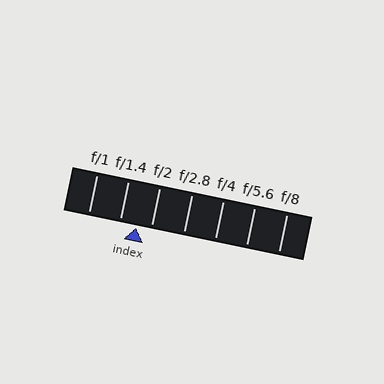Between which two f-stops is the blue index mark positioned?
The index mark is between f/1.4 and f/2.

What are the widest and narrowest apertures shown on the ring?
The widest aperture shown is f/1 and the narrowest is f/8.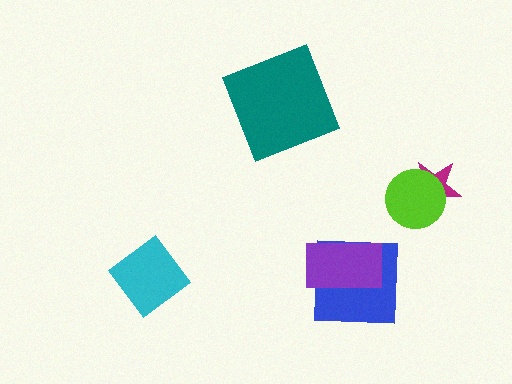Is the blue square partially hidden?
Yes, it is partially covered by another shape.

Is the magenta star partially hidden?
Yes, it is partially covered by another shape.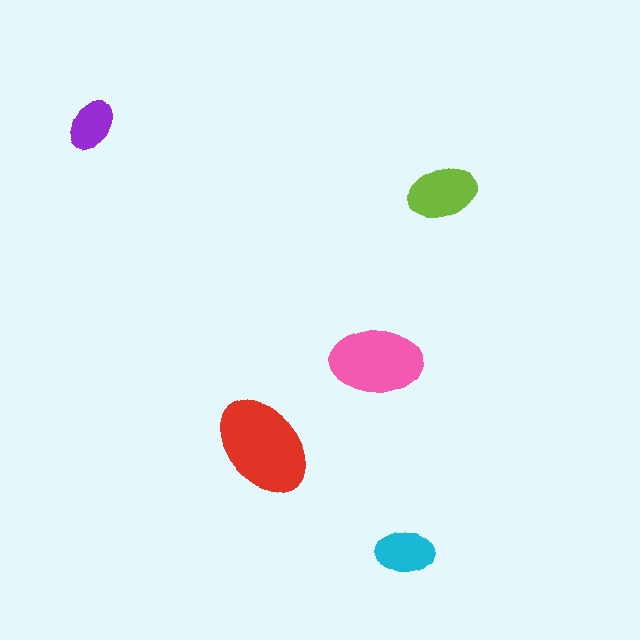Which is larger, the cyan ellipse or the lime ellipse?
The lime one.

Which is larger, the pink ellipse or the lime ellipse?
The pink one.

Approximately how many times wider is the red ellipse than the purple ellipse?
About 2 times wider.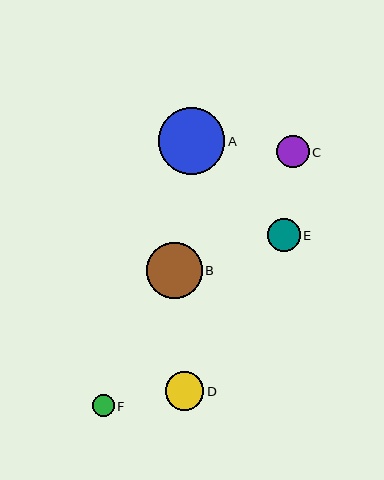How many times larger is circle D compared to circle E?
Circle D is approximately 1.2 times the size of circle E.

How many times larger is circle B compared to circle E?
Circle B is approximately 1.7 times the size of circle E.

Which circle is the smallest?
Circle F is the smallest with a size of approximately 22 pixels.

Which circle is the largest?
Circle A is the largest with a size of approximately 67 pixels.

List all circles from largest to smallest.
From largest to smallest: A, B, D, E, C, F.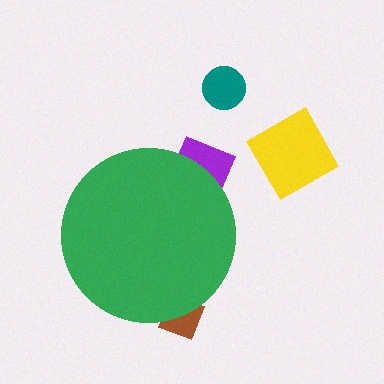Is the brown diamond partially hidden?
Yes, the brown diamond is partially hidden behind the green circle.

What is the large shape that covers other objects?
A green circle.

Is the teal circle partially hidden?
No, the teal circle is fully visible.